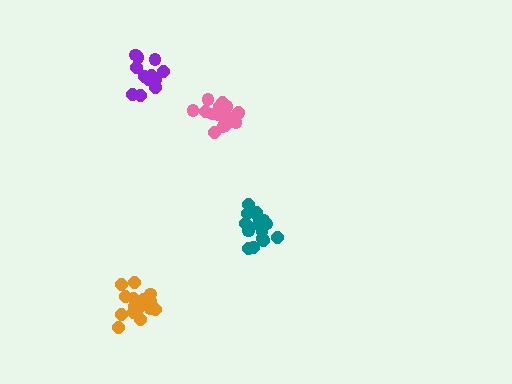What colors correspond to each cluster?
The clusters are colored: purple, orange, pink, teal.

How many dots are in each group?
Group 1: 13 dots, Group 2: 18 dots, Group 3: 16 dots, Group 4: 16 dots (63 total).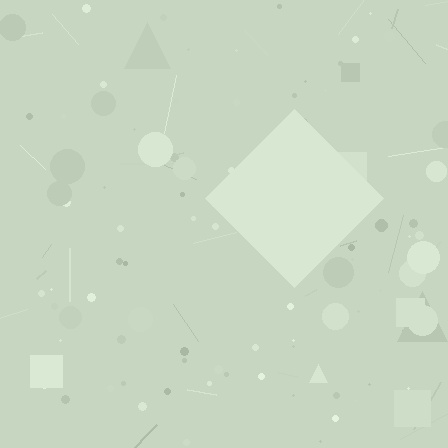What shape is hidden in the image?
A diamond is hidden in the image.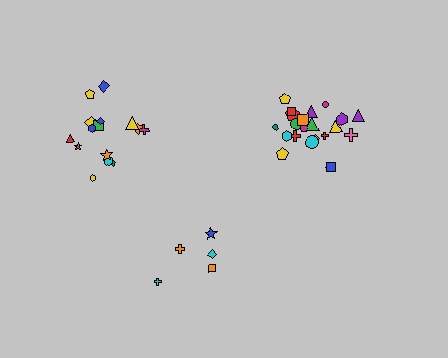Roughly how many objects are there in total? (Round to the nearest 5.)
Roughly 40 objects in total.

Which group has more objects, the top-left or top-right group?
The top-right group.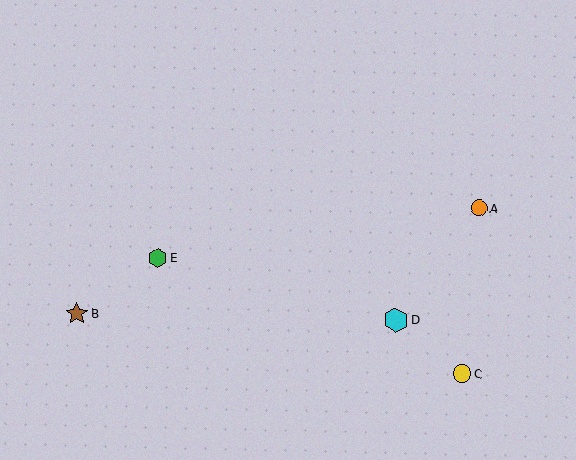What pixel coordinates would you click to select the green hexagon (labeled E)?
Click at (158, 258) to select the green hexagon E.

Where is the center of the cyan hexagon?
The center of the cyan hexagon is at (396, 320).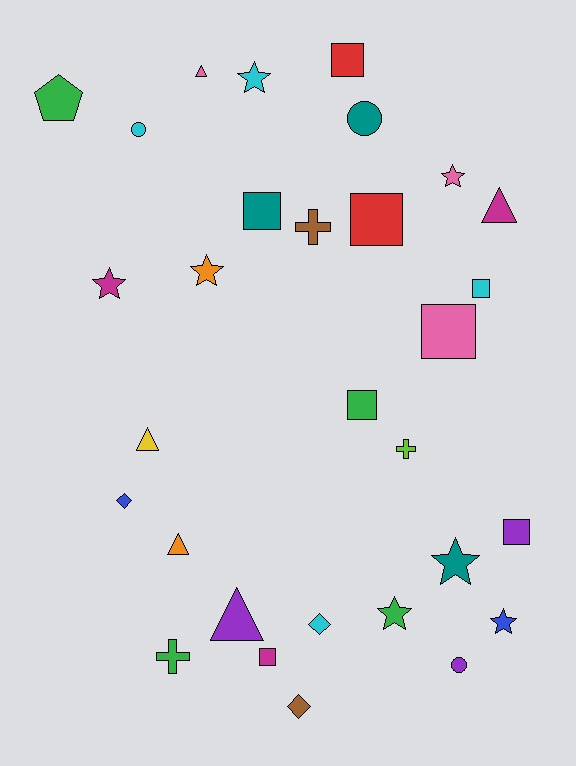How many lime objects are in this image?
There is 1 lime object.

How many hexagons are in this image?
There are no hexagons.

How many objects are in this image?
There are 30 objects.